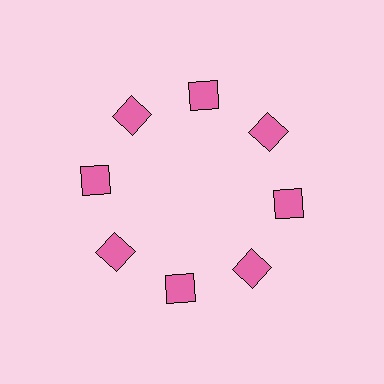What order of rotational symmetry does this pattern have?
This pattern has 8-fold rotational symmetry.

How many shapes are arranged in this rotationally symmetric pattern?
There are 8 shapes, arranged in 8 groups of 1.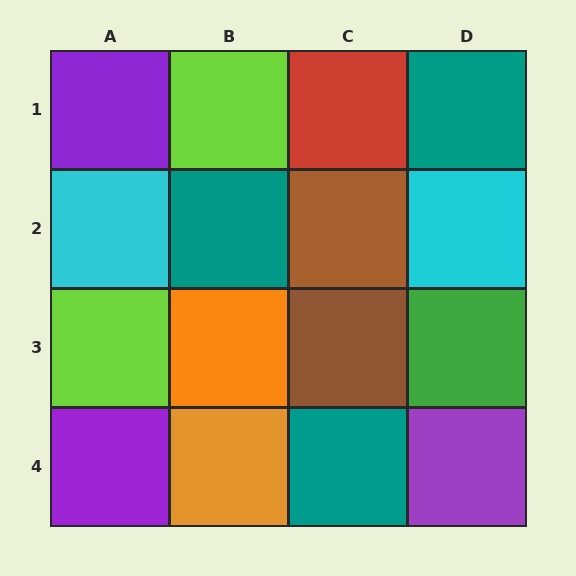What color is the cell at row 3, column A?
Lime.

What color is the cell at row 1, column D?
Teal.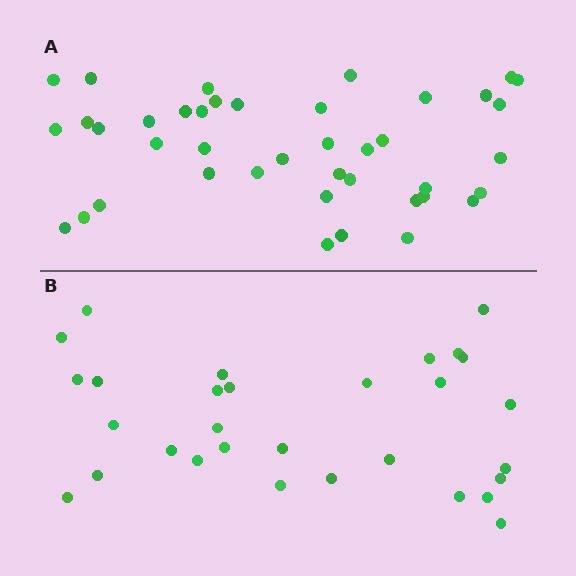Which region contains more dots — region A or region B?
Region A (the top region) has more dots.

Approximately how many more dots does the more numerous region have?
Region A has roughly 12 or so more dots than region B.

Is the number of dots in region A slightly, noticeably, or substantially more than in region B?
Region A has noticeably more, but not dramatically so. The ratio is roughly 1.4 to 1.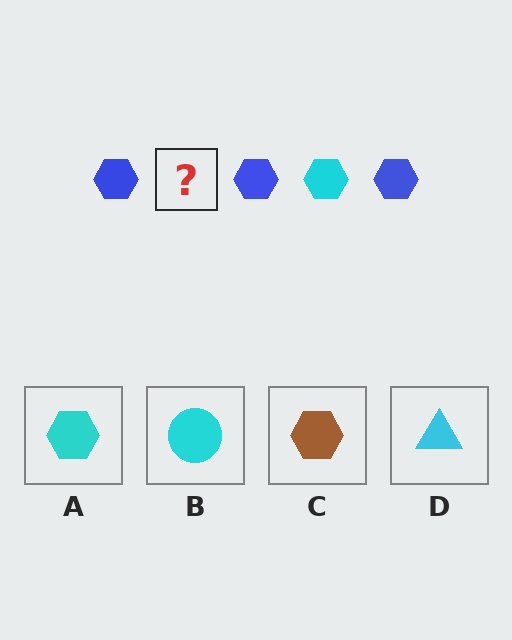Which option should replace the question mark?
Option A.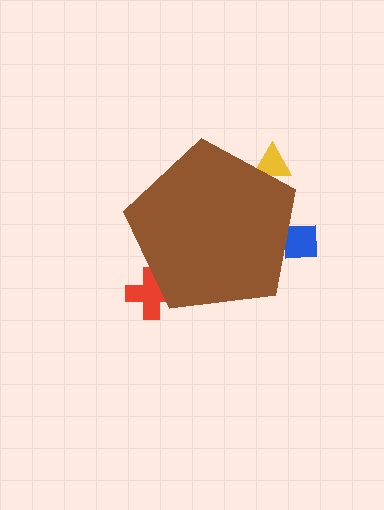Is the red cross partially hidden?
Yes, the red cross is partially hidden behind the brown pentagon.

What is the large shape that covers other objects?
A brown pentagon.